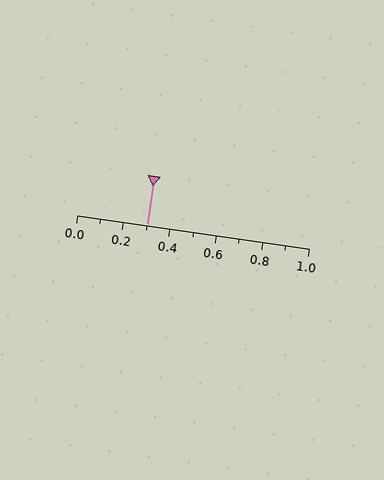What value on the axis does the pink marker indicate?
The marker indicates approximately 0.3.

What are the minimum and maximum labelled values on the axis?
The axis runs from 0.0 to 1.0.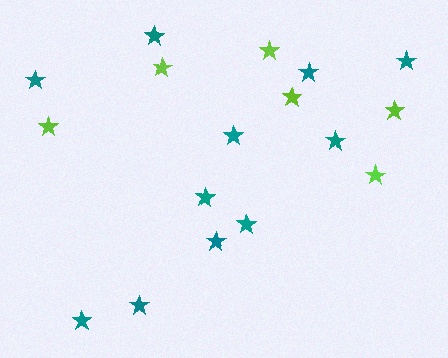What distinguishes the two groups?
There are 2 groups: one group of lime stars (6) and one group of teal stars (11).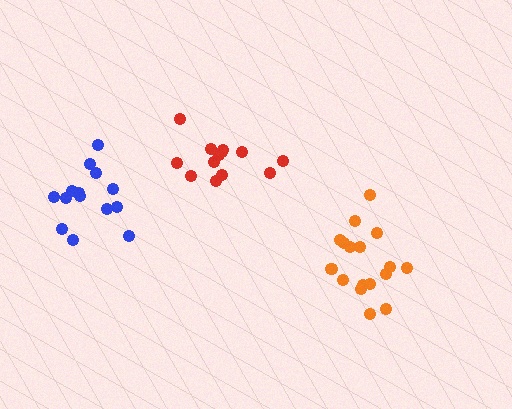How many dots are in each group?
Group 1: 13 dots, Group 2: 14 dots, Group 3: 17 dots (44 total).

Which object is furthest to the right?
The orange cluster is rightmost.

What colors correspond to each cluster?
The clusters are colored: red, blue, orange.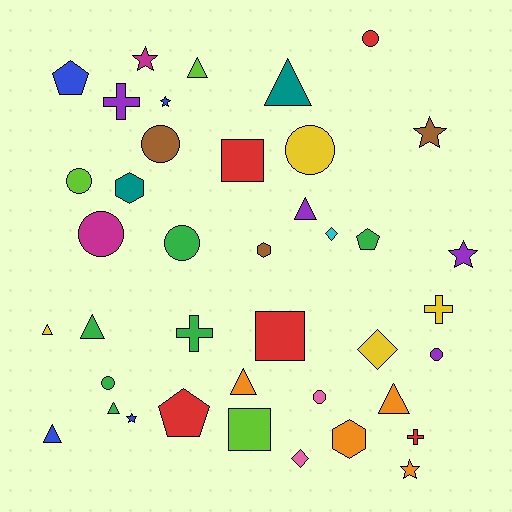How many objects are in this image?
There are 40 objects.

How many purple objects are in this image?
There are 4 purple objects.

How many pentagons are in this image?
There are 3 pentagons.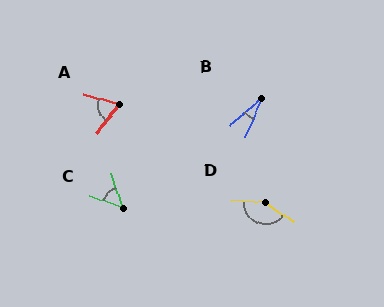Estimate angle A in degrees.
Approximately 68 degrees.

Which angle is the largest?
D, at approximately 149 degrees.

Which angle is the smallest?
B, at approximately 27 degrees.